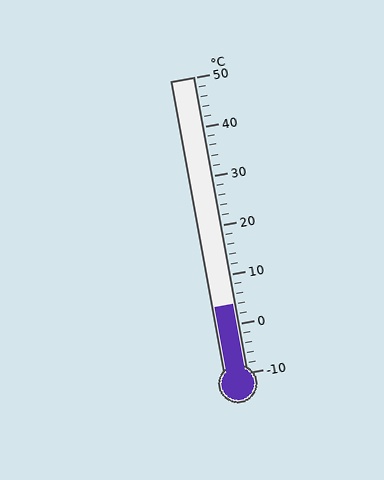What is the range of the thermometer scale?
The thermometer scale ranges from -10°C to 50°C.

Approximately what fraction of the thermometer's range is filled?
The thermometer is filled to approximately 25% of its range.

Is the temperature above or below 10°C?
The temperature is below 10°C.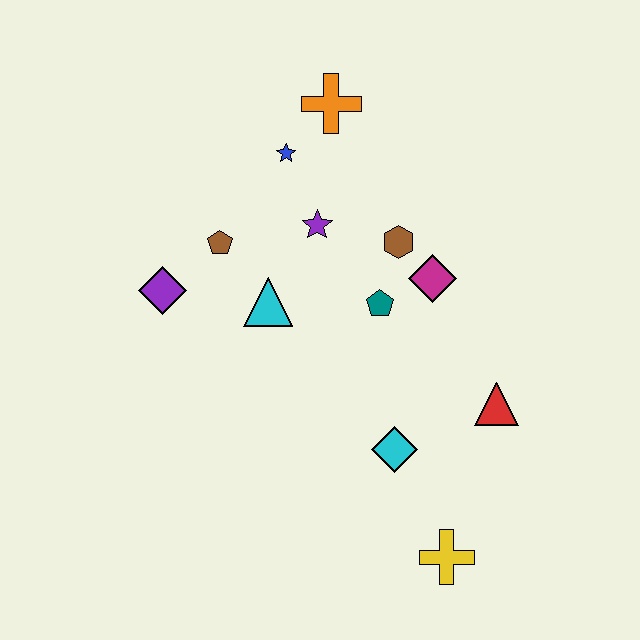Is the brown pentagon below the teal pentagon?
No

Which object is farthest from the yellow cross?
The orange cross is farthest from the yellow cross.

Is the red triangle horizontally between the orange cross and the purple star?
No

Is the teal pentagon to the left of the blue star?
No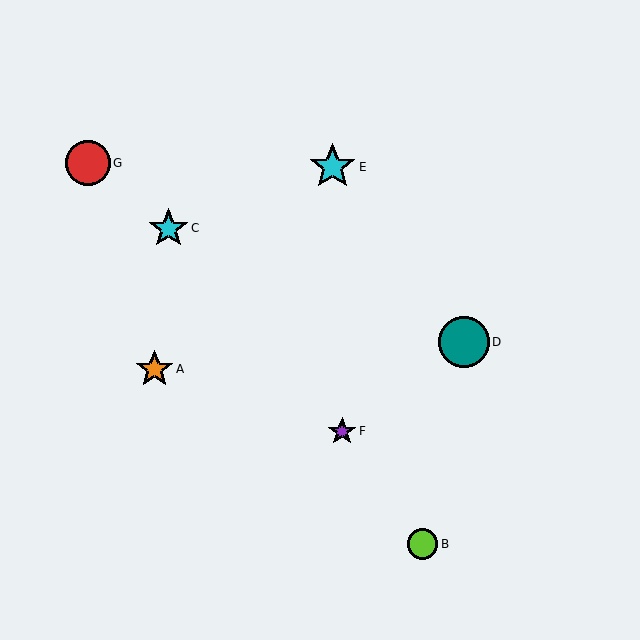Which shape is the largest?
The teal circle (labeled D) is the largest.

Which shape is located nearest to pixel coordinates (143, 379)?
The orange star (labeled A) at (154, 369) is nearest to that location.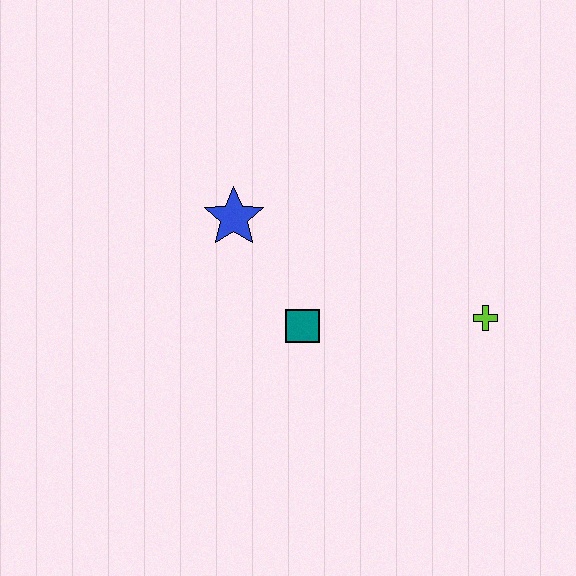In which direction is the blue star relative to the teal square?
The blue star is above the teal square.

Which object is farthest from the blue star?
The lime cross is farthest from the blue star.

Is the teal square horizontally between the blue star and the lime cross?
Yes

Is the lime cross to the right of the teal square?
Yes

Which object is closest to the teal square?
The blue star is closest to the teal square.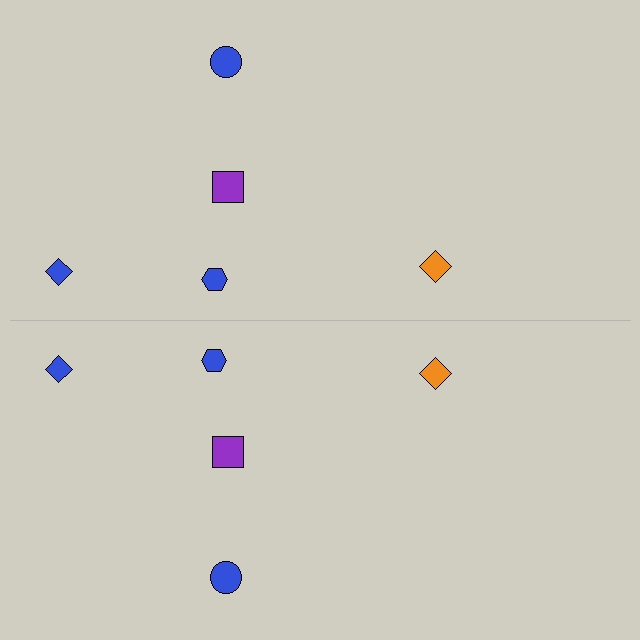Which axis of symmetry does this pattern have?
The pattern has a horizontal axis of symmetry running through the center of the image.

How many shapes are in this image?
There are 10 shapes in this image.